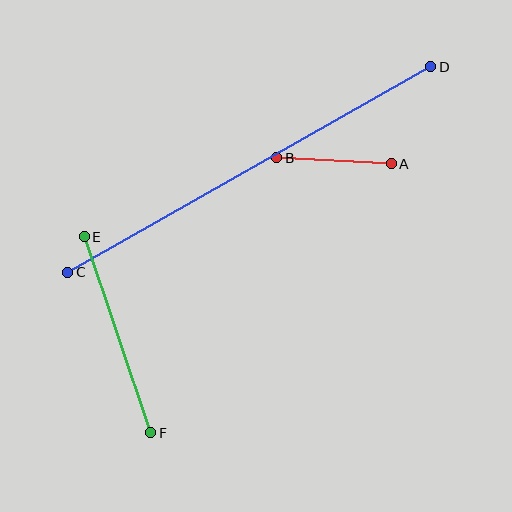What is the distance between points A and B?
The distance is approximately 115 pixels.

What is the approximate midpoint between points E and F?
The midpoint is at approximately (117, 335) pixels.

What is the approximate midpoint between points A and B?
The midpoint is at approximately (334, 161) pixels.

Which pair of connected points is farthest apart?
Points C and D are farthest apart.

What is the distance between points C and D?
The distance is approximately 417 pixels.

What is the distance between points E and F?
The distance is approximately 207 pixels.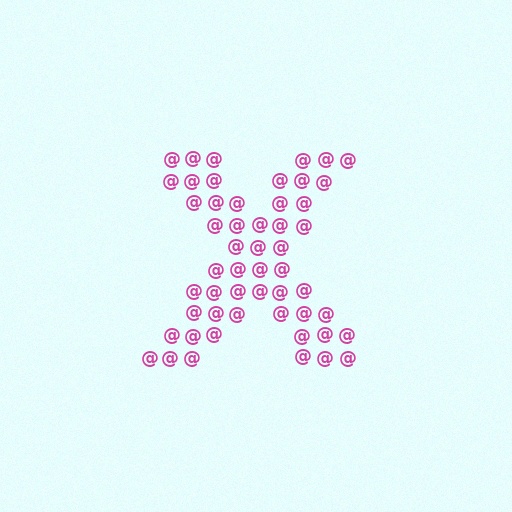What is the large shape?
The large shape is the letter X.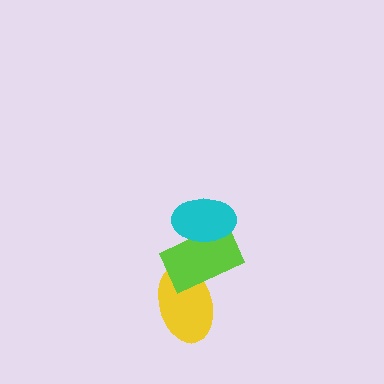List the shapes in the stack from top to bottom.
From top to bottom: the cyan ellipse, the lime rectangle, the yellow ellipse.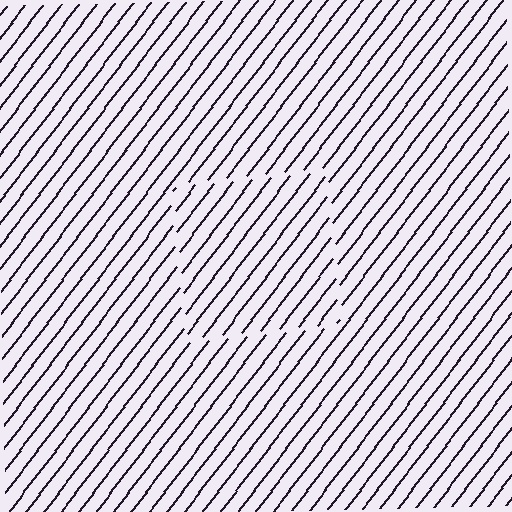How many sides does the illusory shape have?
4 sides — the line-ends trace a square.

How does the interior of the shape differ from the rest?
The interior of the shape contains the same grating, shifted by half a period — the contour is defined by the phase discontinuity where line-ends from the inner and outer gratings abut.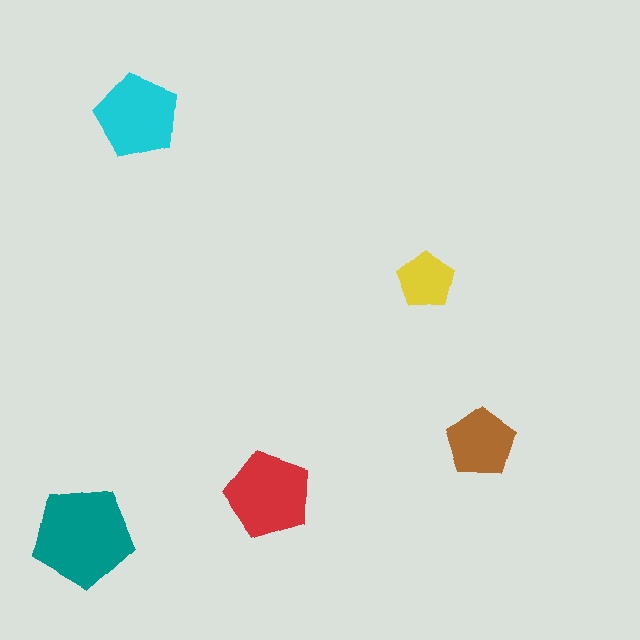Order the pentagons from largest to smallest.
the teal one, the red one, the cyan one, the brown one, the yellow one.